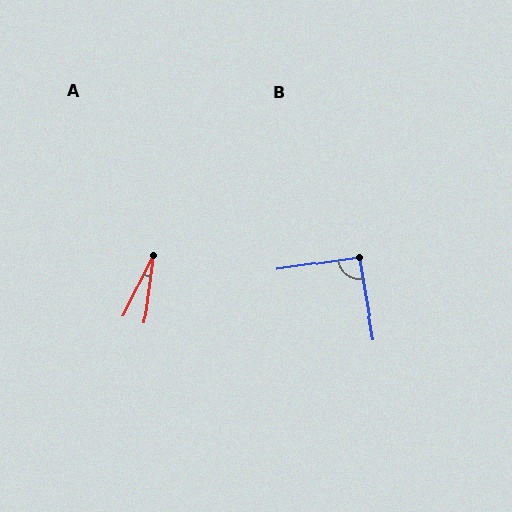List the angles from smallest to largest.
A (19°), B (91°).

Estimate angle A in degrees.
Approximately 19 degrees.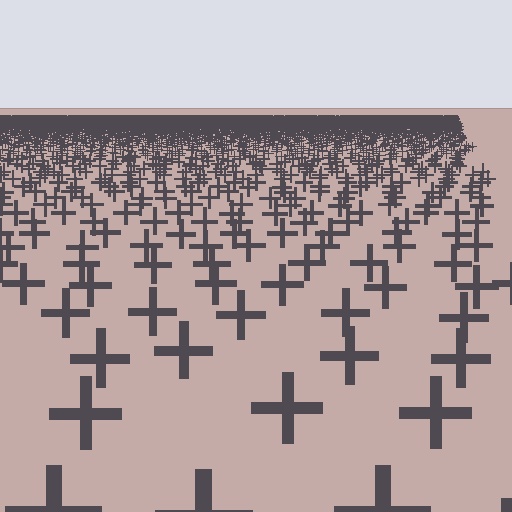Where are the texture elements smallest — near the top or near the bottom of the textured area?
Near the top.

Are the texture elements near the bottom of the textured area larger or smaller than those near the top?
Larger. Near the bottom, elements are closer to the viewer and appear at a bigger on-screen size.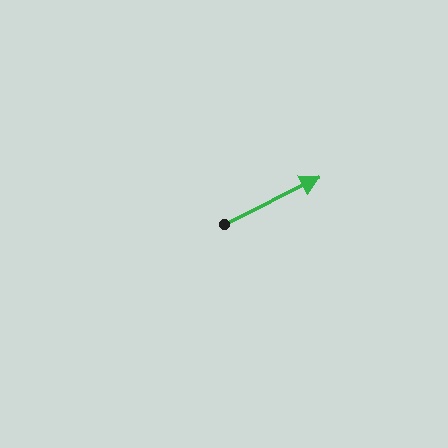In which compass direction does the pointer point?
Northeast.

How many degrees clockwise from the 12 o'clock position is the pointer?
Approximately 63 degrees.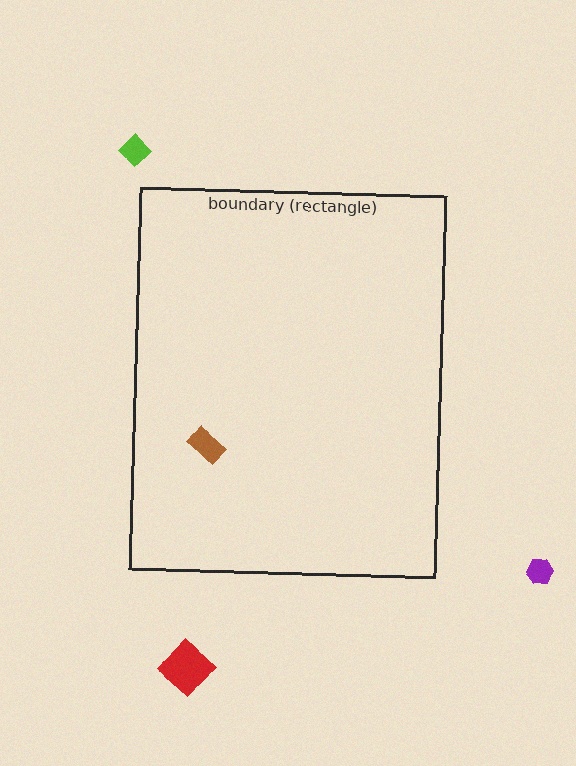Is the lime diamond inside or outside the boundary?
Outside.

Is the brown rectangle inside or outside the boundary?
Inside.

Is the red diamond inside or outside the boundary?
Outside.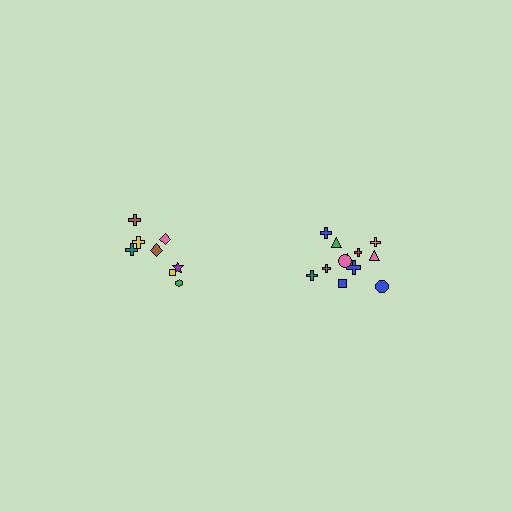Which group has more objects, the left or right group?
The right group.